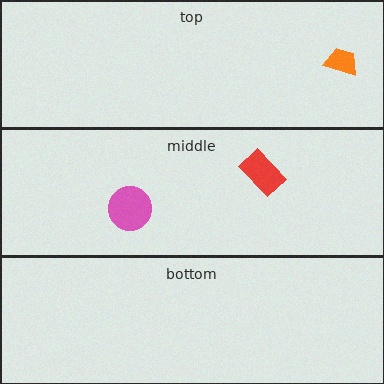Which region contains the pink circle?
The middle region.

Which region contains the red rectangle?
The middle region.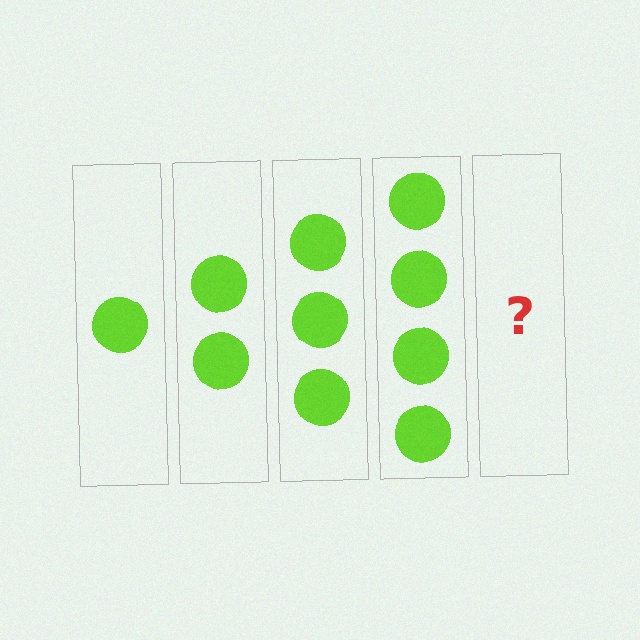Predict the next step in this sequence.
The next step is 5 circles.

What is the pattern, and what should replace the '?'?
The pattern is that each step adds one more circle. The '?' should be 5 circles.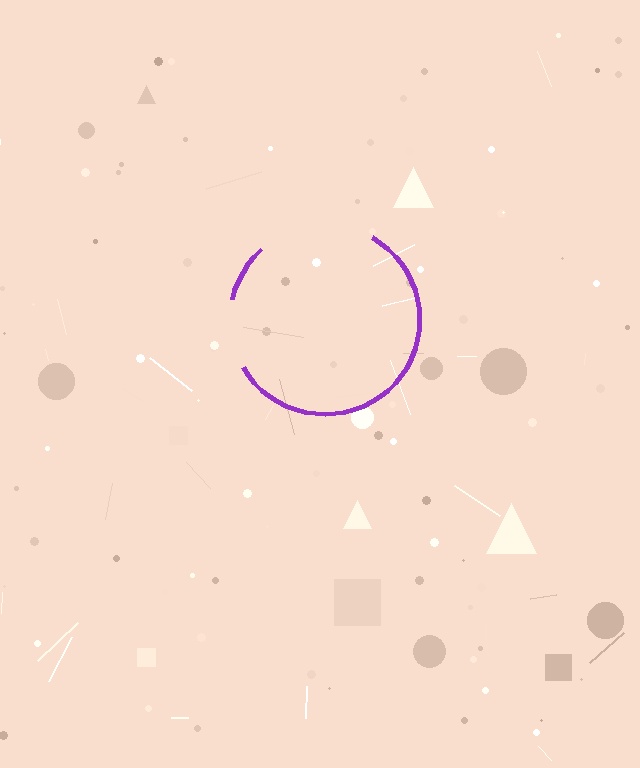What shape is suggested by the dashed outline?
The dashed outline suggests a circle.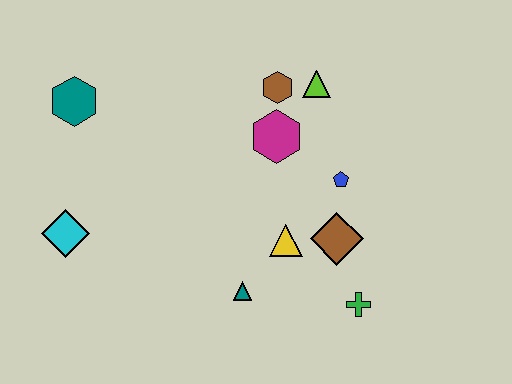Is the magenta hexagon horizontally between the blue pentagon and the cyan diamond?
Yes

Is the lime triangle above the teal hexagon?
Yes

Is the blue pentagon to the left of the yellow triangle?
No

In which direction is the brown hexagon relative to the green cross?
The brown hexagon is above the green cross.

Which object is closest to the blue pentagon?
The brown diamond is closest to the blue pentagon.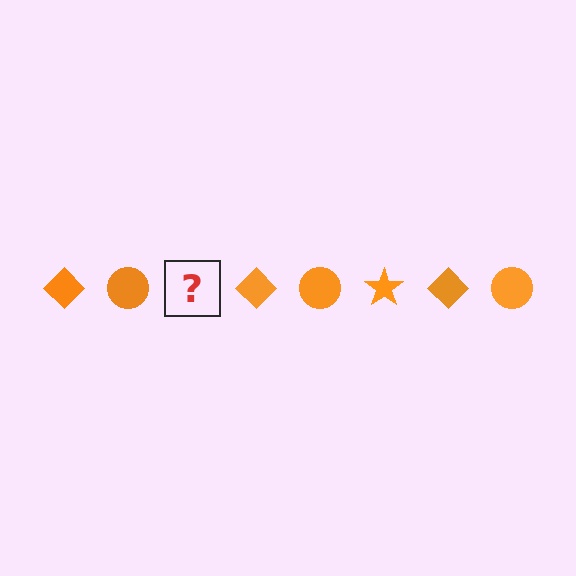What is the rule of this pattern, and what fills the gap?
The rule is that the pattern cycles through diamond, circle, star shapes in orange. The gap should be filled with an orange star.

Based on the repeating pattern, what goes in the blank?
The blank should be an orange star.